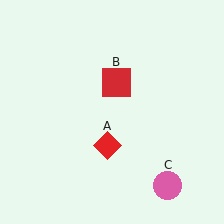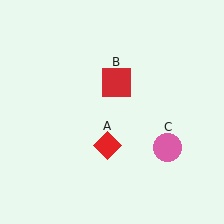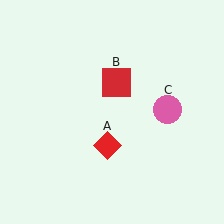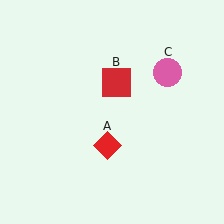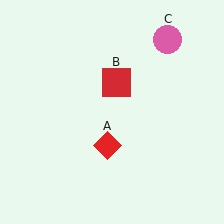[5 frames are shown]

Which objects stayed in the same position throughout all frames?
Red diamond (object A) and red square (object B) remained stationary.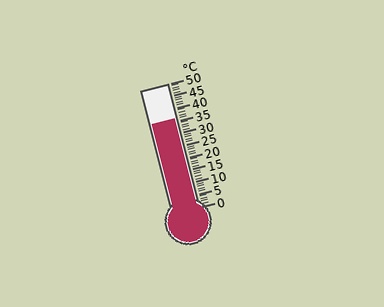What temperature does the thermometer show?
The thermometer shows approximately 36°C.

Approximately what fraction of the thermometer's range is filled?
The thermometer is filled to approximately 70% of its range.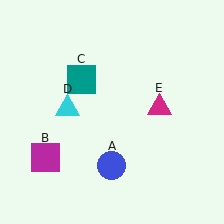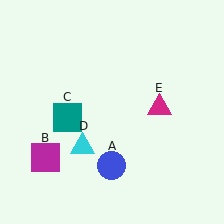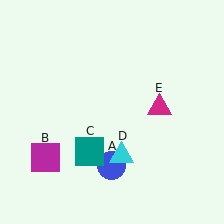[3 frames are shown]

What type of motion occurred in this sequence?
The teal square (object C), cyan triangle (object D) rotated counterclockwise around the center of the scene.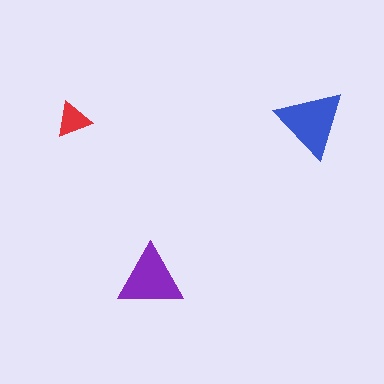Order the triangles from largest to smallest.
the blue one, the purple one, the red one.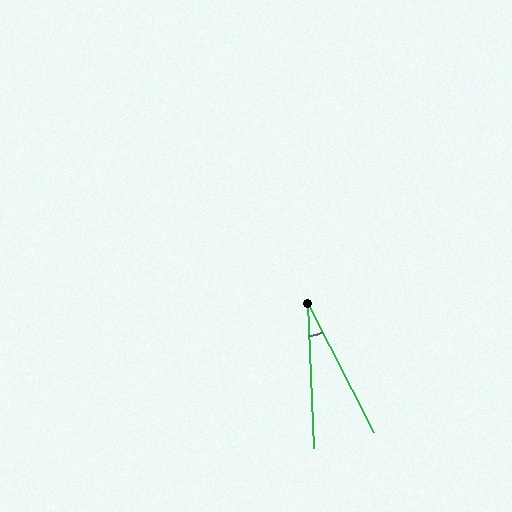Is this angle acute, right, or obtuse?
It is acute.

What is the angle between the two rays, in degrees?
Approximately 25 degrees.